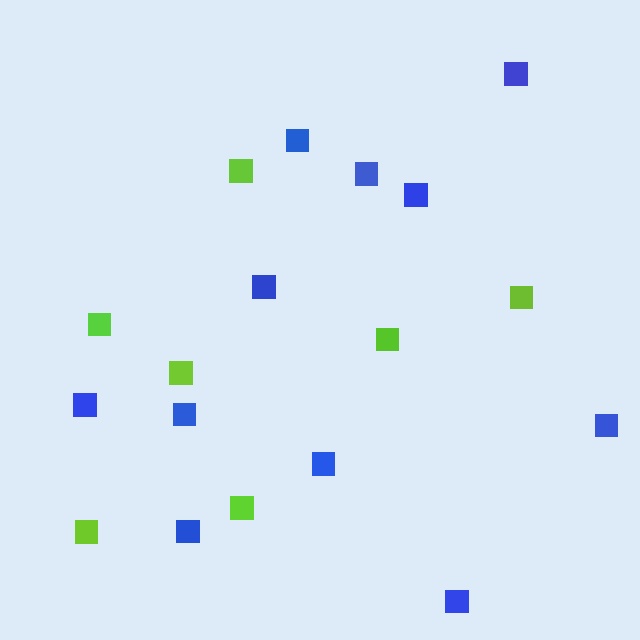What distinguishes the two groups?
There are 2 groups: one group of lime squares (7) and one group of blue squares (11).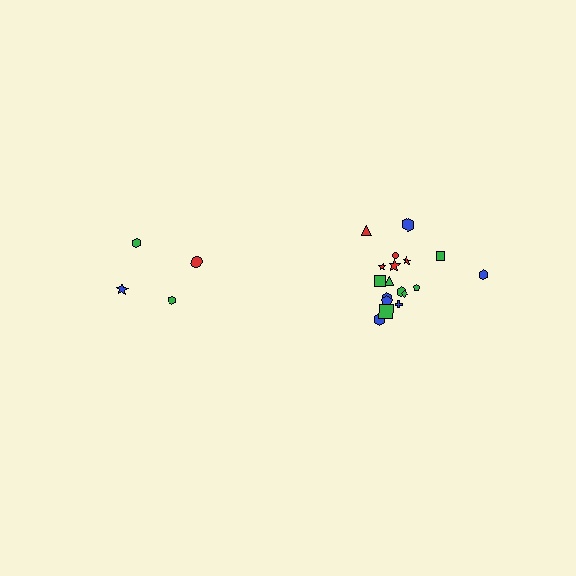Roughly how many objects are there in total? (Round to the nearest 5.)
Roughly 20 objects in total.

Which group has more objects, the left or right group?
The right group.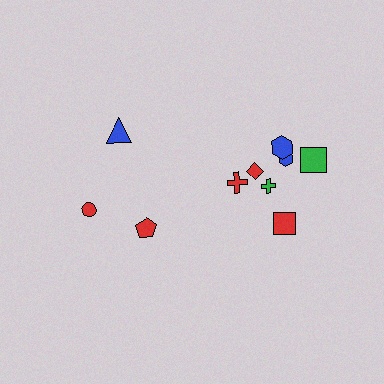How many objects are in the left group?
There are 3 objects.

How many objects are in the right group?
There are 7 objects.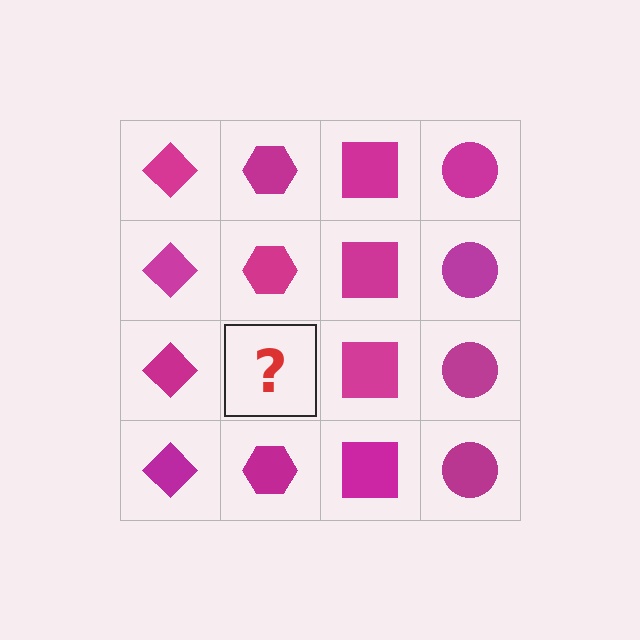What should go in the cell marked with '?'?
The missing cell should contain a magenta hexagon.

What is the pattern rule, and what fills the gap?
The rule is that each column has a consistent shape. The gap should be filled with a magenta hexagon.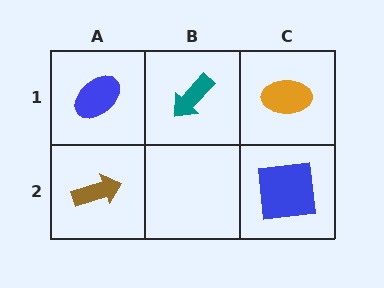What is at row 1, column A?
A blue ellipse.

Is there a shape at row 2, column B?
No, that cell is empty.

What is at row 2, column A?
A brown arrow.